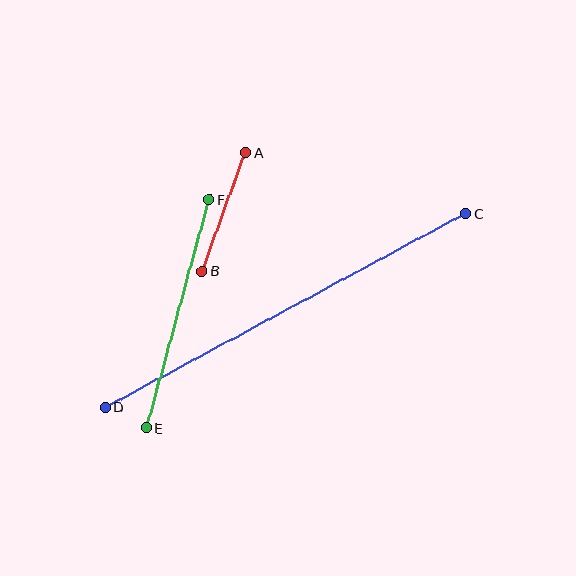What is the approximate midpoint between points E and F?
The midpoint is at approximately (178, 314) pixels.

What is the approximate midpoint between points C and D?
The midpoint is at approximately (285, 310) pixels.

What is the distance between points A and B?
The distance is approximately 126 pixels.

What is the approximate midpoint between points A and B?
The midpoint is at approximately (224, 212) pixels.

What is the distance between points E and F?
The distance is approximately 237 pixels.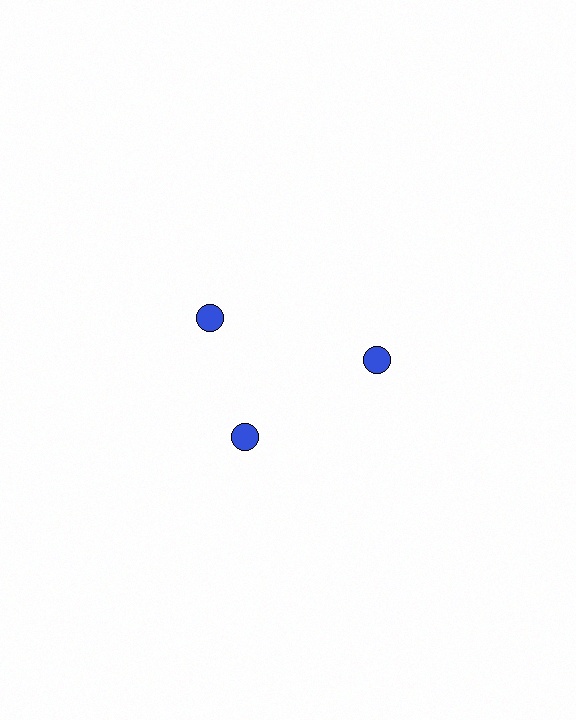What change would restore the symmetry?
The symmetry would be restored by rotating it back into even spacing with its neighbors so that all 3 circles sit at equal angles and equal distance from the center.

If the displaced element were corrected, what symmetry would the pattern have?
It would have 3-fold rotational symmetry — the pattern would map onto itself every 120 degrees.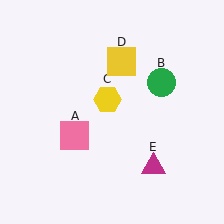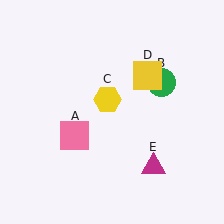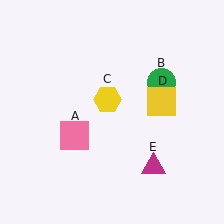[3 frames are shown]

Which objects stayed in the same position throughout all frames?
Pink square (object A) and green circle (object B) and yellow hexagon (object C) and magenta triangle (object E) remained stationary.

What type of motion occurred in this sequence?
The yellow square (object D) rotated clockwise around the center of the scene.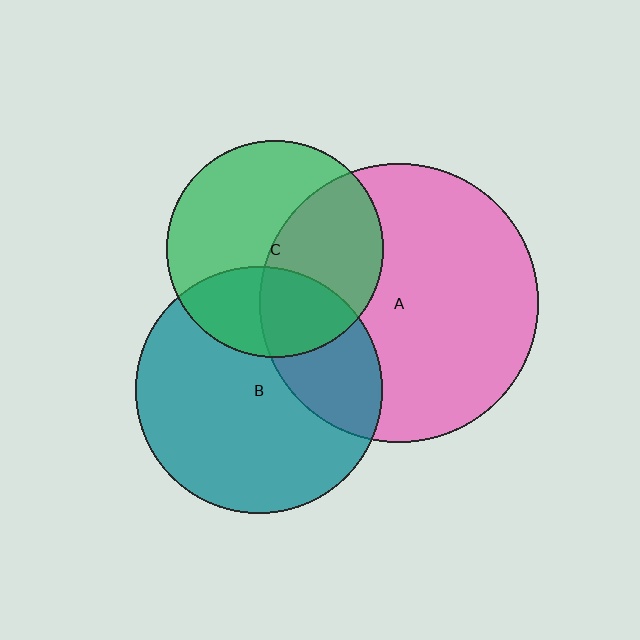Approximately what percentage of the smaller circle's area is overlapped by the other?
Approximately 30%.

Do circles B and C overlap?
Yes.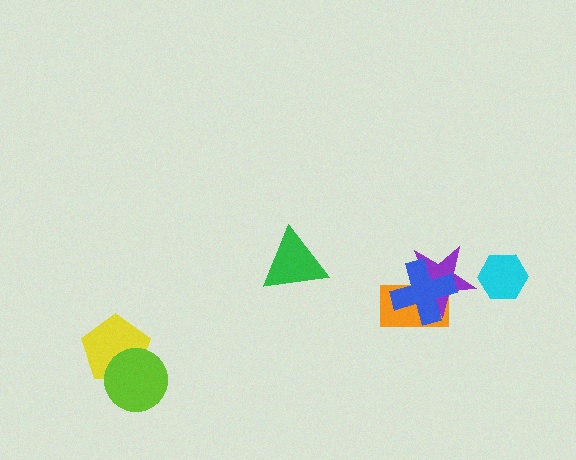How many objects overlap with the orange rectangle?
2 objects overlap with the orange rectangle.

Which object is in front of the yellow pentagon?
The lime circle is in front of the yellow pentagon.